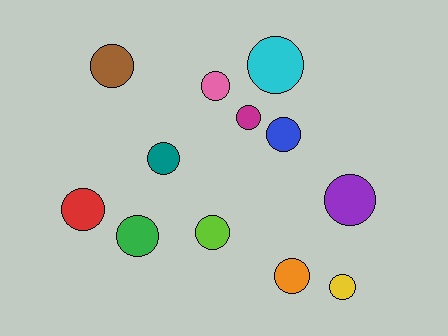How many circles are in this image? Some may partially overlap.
There are 12 circles.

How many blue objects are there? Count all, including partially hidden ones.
There is 1 blue object.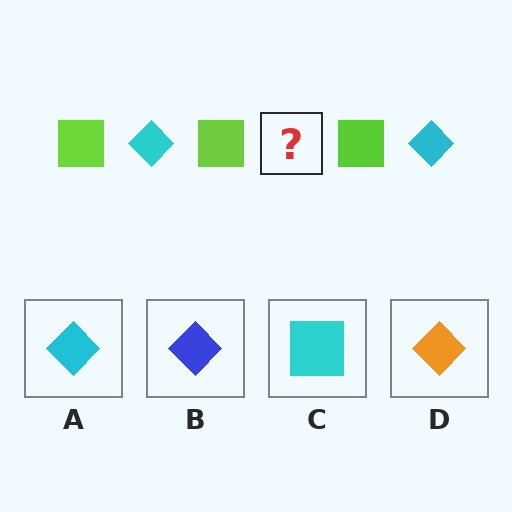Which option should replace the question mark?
Option A.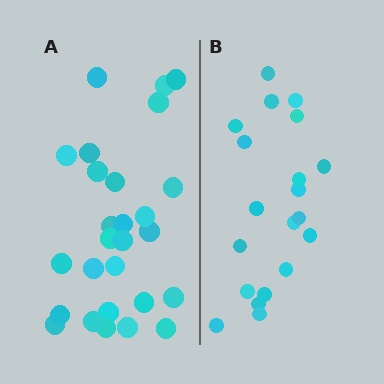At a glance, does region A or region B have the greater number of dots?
Region A (the left region) has more dots.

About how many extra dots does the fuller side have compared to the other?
Region A has roughly 8 or so more dots than region B.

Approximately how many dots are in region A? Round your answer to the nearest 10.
About 30 dots. (The exact count is 27, which rounds to 30.)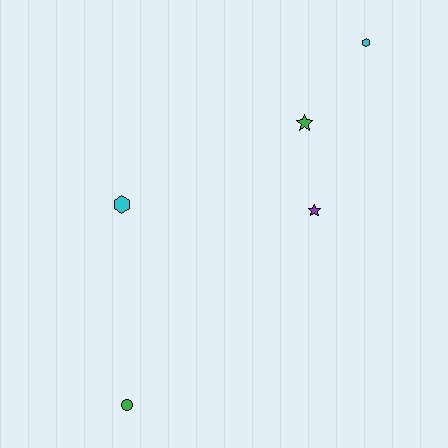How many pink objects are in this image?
There are no pink objects.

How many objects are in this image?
There are 5 objects.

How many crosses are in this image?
There are no crosses.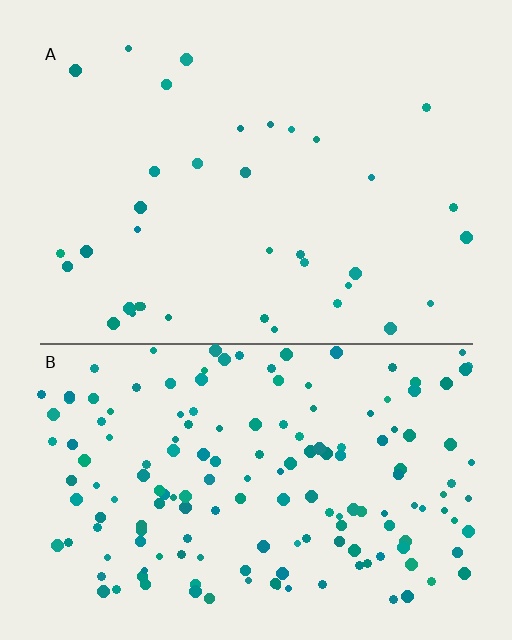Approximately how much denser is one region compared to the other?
Approximately 4.6× — region B over region A.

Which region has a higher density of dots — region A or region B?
B (the bottom).